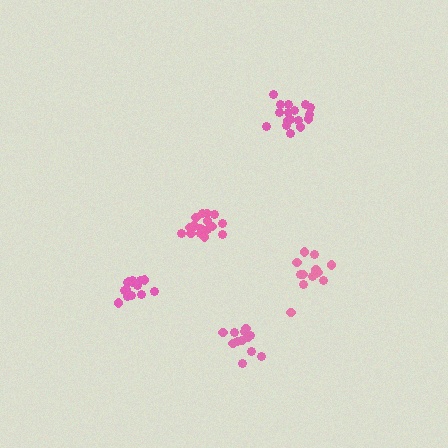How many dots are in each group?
Group 1: 17 dots, Group 2: 17 dots, Group 3: 12 dots, Group 4: 15 dots, Group 5: 13 dots (74 total).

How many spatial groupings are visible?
There are 5 spatial groupings.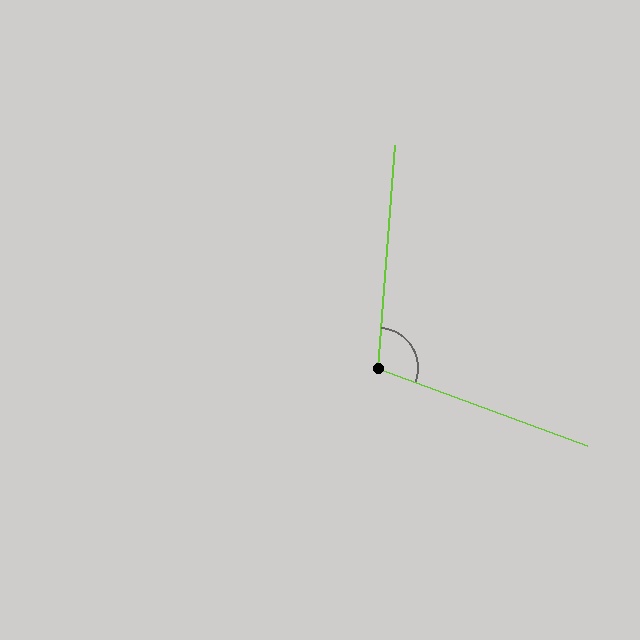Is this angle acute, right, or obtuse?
It is obtuse.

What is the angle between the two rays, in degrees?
Approximately 106 degrees.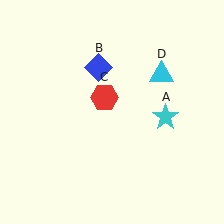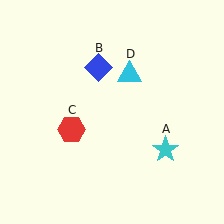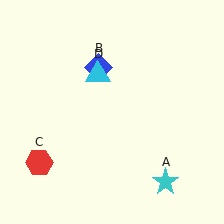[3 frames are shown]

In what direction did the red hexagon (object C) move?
The red hexagon (object C) moved down and to the left.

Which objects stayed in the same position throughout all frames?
Blue diamond (object B) remained stationary.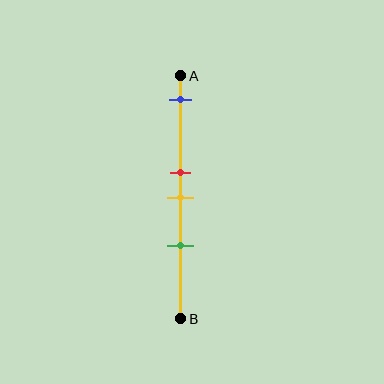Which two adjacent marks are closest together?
The red and yellow marks are the closest adjacent pair.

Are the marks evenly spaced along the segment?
No, the marks are not evenly spaced.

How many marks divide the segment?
There are 4 marks dividing the segment.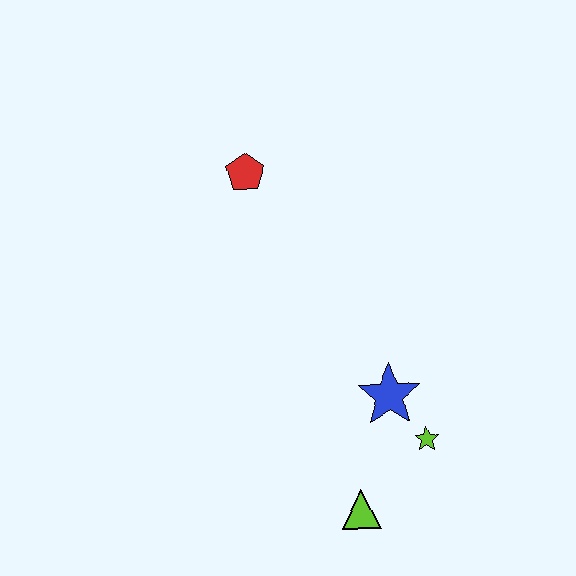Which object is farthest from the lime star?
The red pentagon is farthest from the lime star.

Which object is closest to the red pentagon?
The blue star is closest to the red pentagon.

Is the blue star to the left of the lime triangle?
No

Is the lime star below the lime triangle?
No